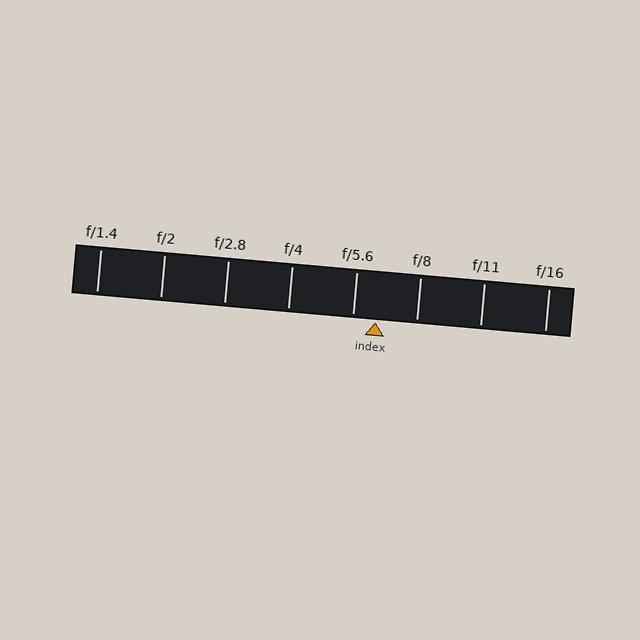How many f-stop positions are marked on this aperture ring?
There are 8 f-stop positions marked.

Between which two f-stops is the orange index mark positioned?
The index mark is between f/5.6 and f/8.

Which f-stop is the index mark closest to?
The index mark is closest to f/5.6.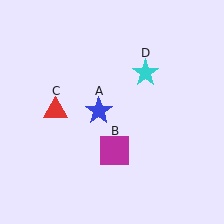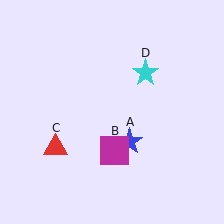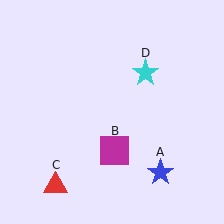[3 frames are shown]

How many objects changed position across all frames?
2 objects changed position: blue star (object A), red triangle (object C).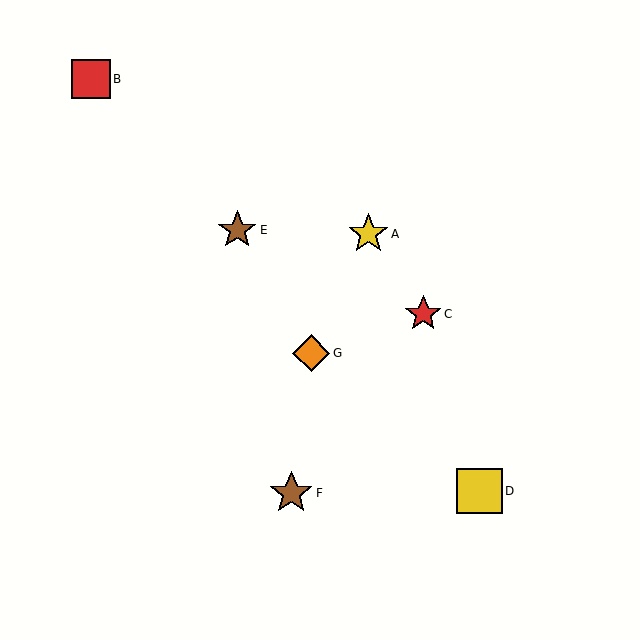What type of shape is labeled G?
Shape G is an orange diamond.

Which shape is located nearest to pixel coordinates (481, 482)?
The yellow square (labeled D) at (480, 491) is nearest to that location.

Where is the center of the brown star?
The center of the brown star is at (237, 230).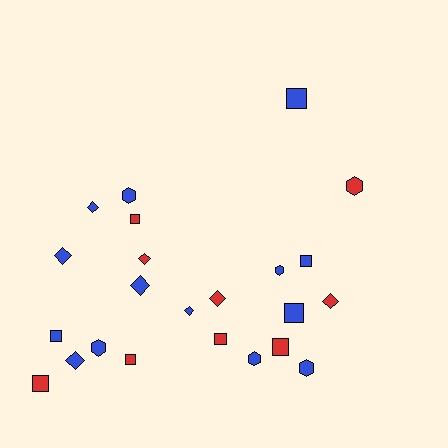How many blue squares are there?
There are 4 blue squares.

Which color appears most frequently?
Blue, with 14 objects.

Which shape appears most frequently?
Square, with 9 objects.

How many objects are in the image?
There are 23 objects.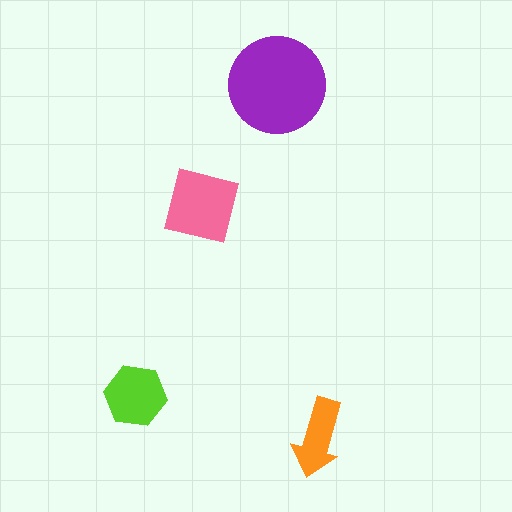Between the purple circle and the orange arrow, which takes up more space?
The purple circle.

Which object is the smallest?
The orange arrow.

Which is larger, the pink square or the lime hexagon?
The pink square.